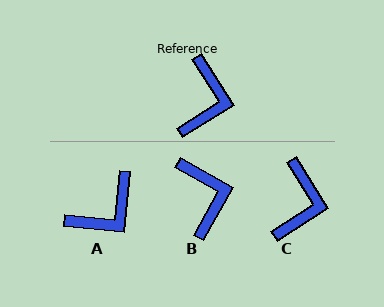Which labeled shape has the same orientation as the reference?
C.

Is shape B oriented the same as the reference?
No, it is off by about 28 degrees.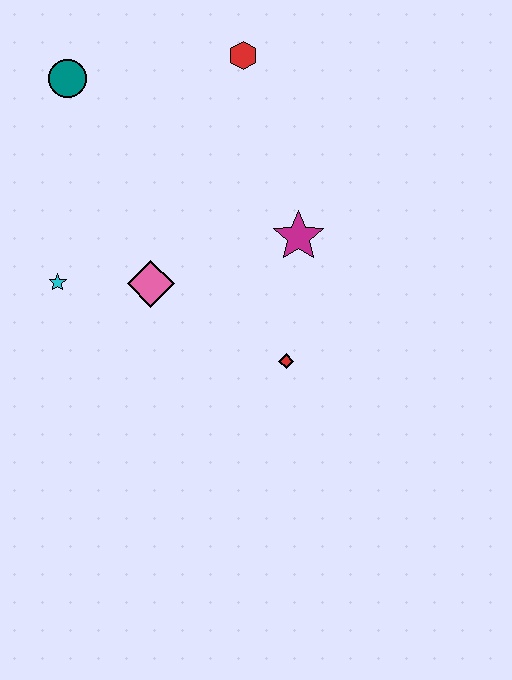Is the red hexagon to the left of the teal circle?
No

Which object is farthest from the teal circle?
The red diamond is farthest from the teal circle.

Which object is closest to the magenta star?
The red diamond is closest to the magenta star.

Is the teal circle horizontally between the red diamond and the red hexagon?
No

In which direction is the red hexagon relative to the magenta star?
The red hexagon is above the magenta star.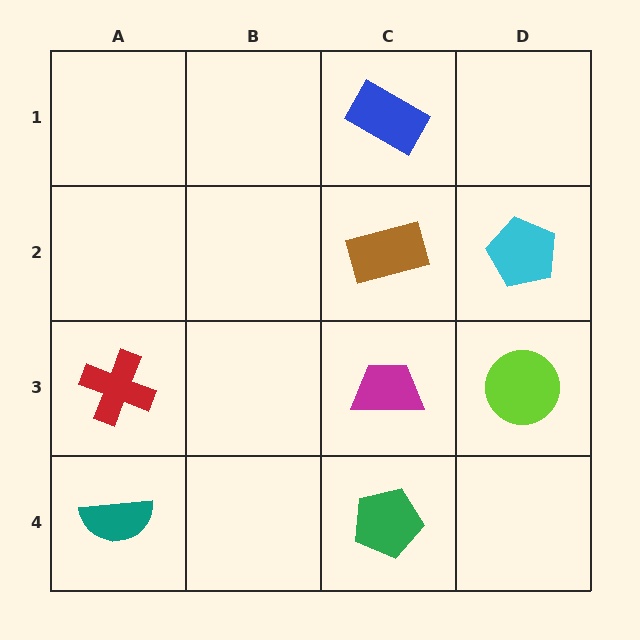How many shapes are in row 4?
2 shapes.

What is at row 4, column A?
A teal semicircle.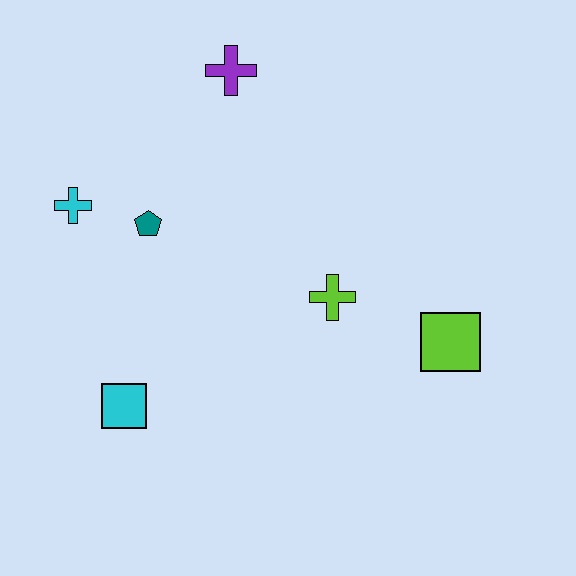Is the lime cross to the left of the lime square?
Yes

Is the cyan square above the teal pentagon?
No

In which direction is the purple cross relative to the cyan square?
The purple cross is above the cyan square.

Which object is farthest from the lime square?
The cyan cross is farthest from the lime square.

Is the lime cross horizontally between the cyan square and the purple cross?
No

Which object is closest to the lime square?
The lime cross is closest to the lime square.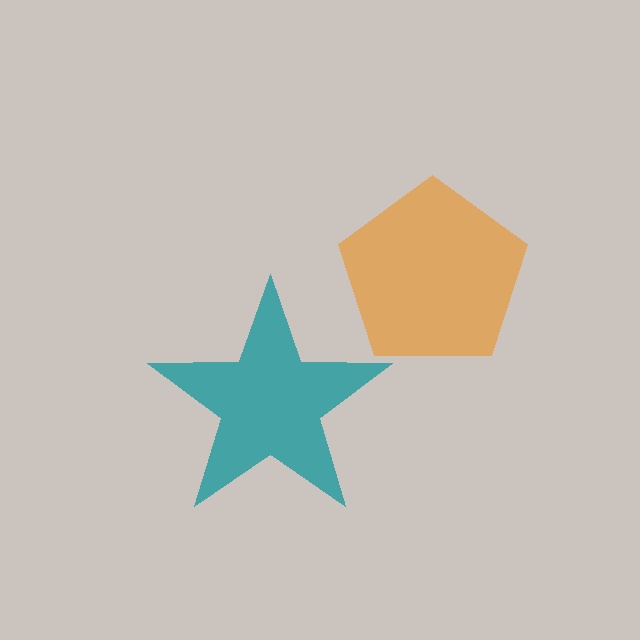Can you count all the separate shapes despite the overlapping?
Yes, there are 2 separate shapes.